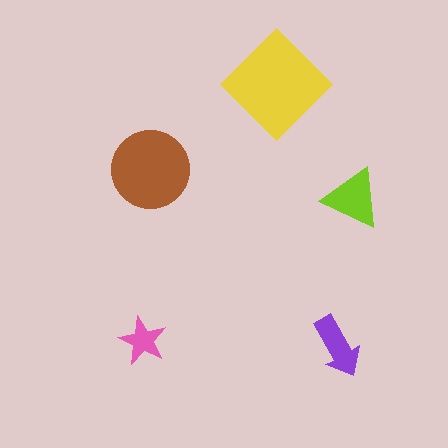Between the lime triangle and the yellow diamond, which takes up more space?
The yellow diamond.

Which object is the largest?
The yellow diamond.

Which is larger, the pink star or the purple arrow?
The purple arrow.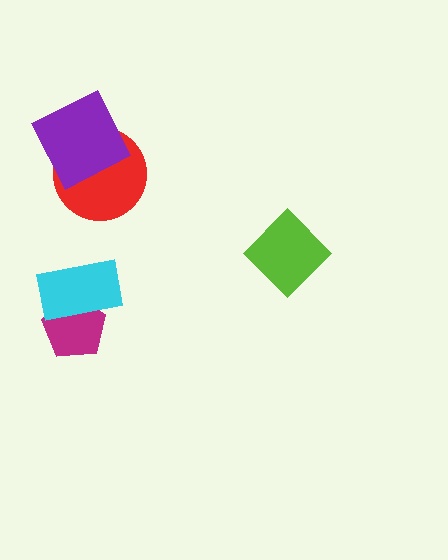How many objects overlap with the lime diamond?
0 objects overlap with the lime diamond.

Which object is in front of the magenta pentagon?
The cyan rectangle is in front of the magenta pentagon.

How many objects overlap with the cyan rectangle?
1 object overlaps with the cyan rectangle.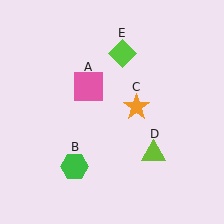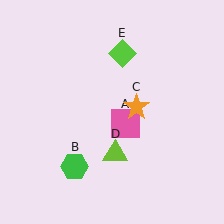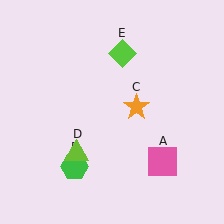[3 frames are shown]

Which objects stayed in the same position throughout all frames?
Green hexagon (object B) and orange star (object C) and lime diamond (object E) remained stationary.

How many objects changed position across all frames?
2 objects changed position: pink square (object A), lime triangle (object D).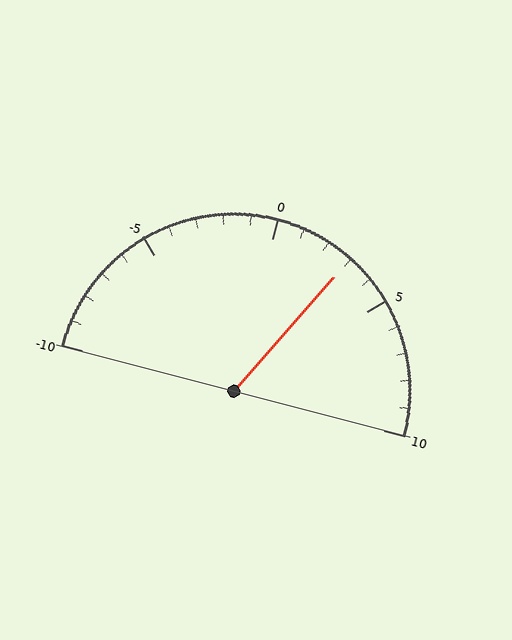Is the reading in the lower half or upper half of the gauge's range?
The reading is in the upper half of the range (-10 to 10).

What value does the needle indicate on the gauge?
The needle indicates approximately 3.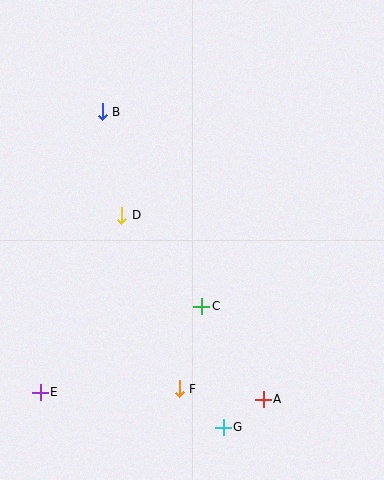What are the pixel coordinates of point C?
Point C is at (202, 306).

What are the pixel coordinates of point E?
Point E is at (40, 392).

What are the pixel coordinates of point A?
Point A is at (263, 399).